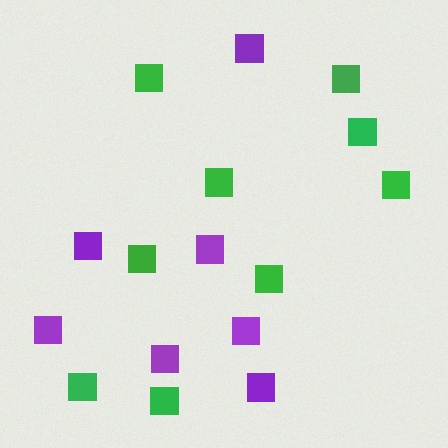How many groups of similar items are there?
There are 2 groups: one group of purple squares (7) and one group of green squares (9).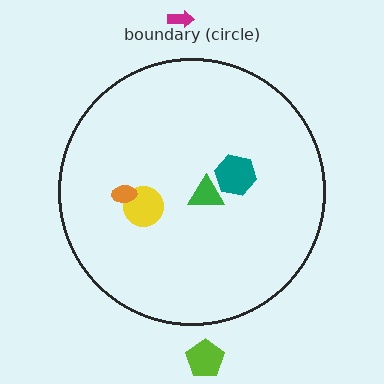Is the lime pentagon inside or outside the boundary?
Outside.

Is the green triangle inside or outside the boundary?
Inside.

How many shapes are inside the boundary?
4 inside, 2 outside.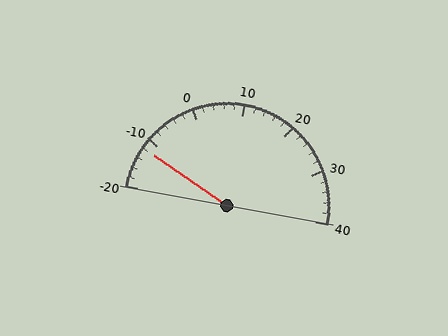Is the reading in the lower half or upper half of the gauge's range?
The reading is in the lower half of the range (-20 to 40).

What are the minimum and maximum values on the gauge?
The gauge ranges from -20 to 40.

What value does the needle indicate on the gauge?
The needle indicates approximately -12.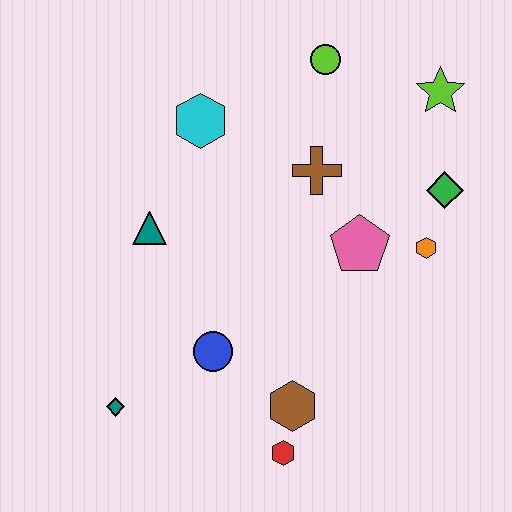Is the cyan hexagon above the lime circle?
No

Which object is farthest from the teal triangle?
The lime star is farthest from the teal triangle.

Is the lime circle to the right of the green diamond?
No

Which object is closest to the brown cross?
The pink pentagon is closest to the brown cross.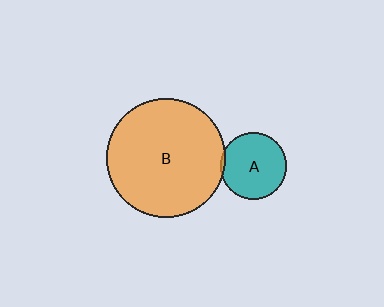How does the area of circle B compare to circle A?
Approximately 3.2 times.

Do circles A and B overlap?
Yes.